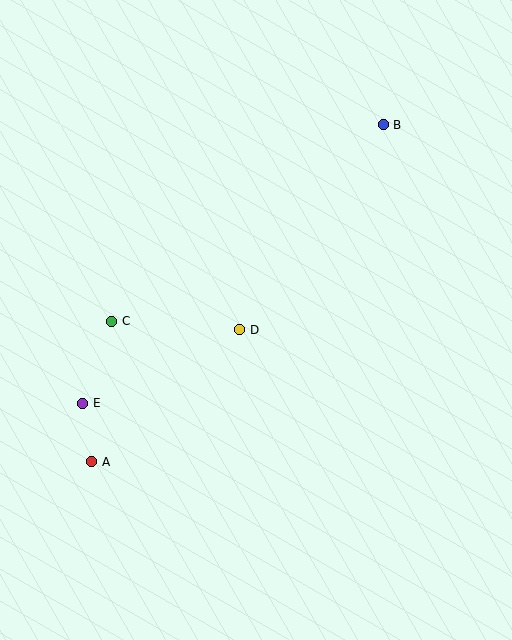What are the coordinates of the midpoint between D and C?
The midpoint between D and C is at (176, 326).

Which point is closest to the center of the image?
Point D at (240, 330) is closest to the center.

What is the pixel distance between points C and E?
The distance between C and E is 87 pixels.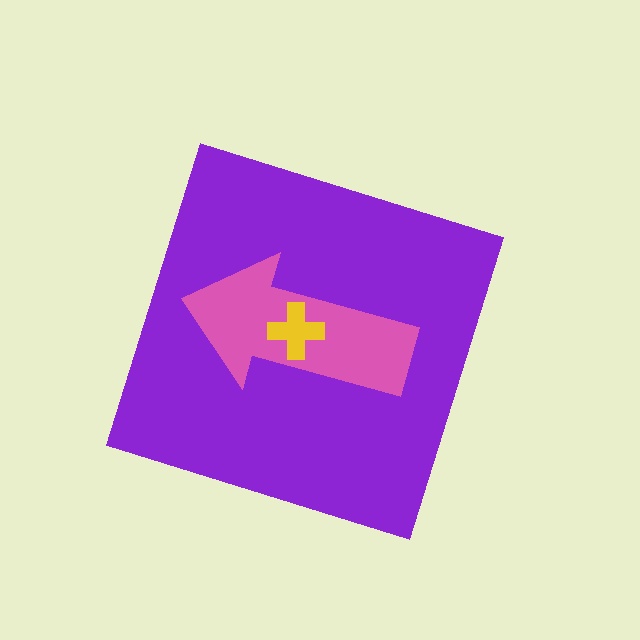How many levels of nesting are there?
3.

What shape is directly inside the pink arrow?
The yellow cross.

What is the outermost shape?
The purple diamond.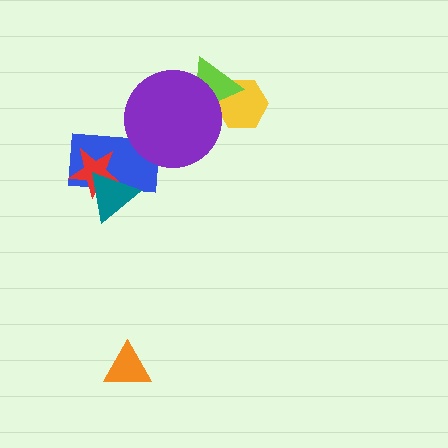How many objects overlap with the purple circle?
2 objects overlap with the purple circle.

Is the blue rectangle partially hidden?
Yes, it is partially covered by another shape.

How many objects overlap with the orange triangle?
0 objects overlap with the orange triangle.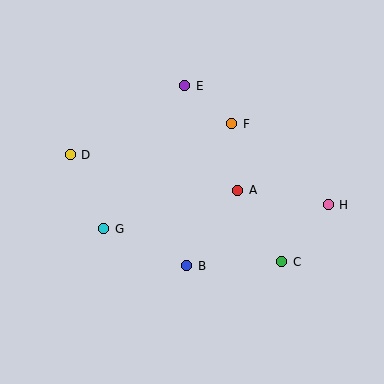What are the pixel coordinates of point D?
Point D is at (70, 155).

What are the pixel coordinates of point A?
Point A is at (238, 190).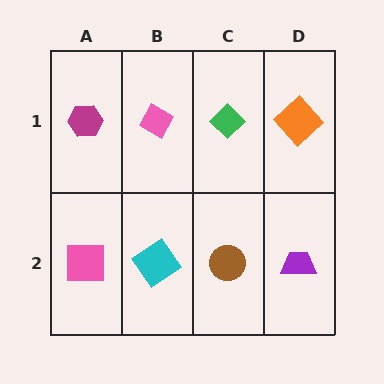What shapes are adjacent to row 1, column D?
A purple trapezoid (row 2, column D), a green diamond (row 1, column C).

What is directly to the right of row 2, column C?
A purple trapezoid.